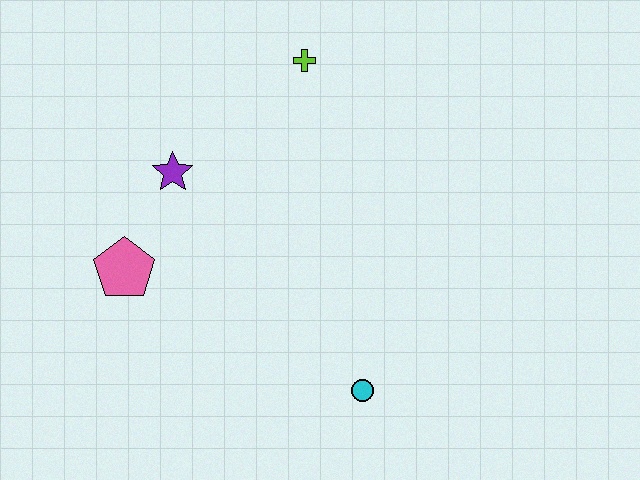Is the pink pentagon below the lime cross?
Yes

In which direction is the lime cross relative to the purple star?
The lime cross is to the right of the purple star.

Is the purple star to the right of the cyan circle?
No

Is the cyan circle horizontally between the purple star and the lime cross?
No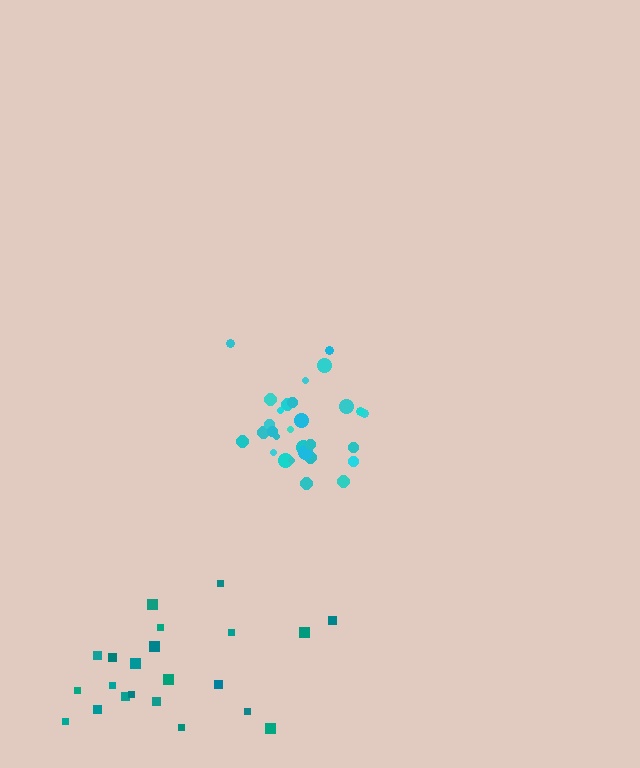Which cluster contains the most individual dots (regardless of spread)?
Cyan (29).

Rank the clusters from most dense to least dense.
cyan, teal.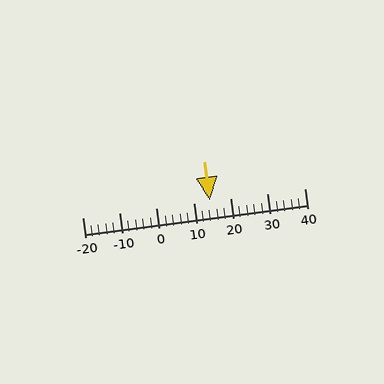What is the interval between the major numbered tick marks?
The major tick marks are spaced 10 units apart.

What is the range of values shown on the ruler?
The ruler shows values from -20 to 40.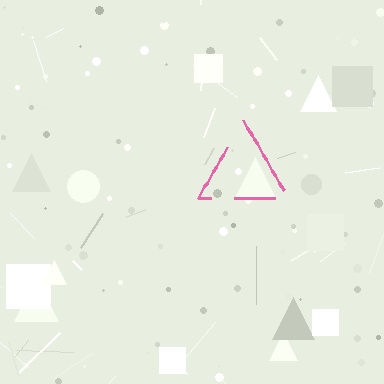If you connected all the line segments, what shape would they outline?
They would outline a triangle.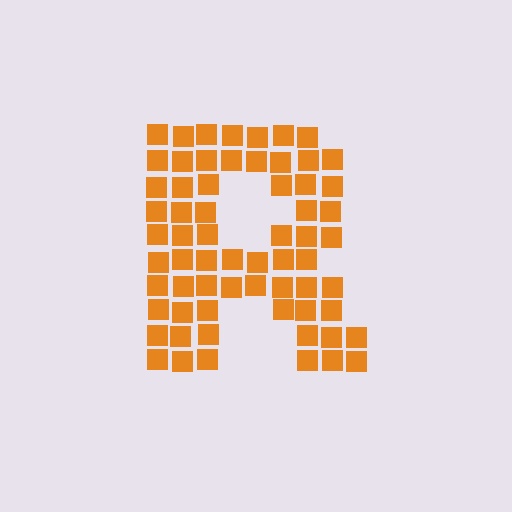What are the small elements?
The small elements are squares.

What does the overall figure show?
The overall figure shows the letter R.